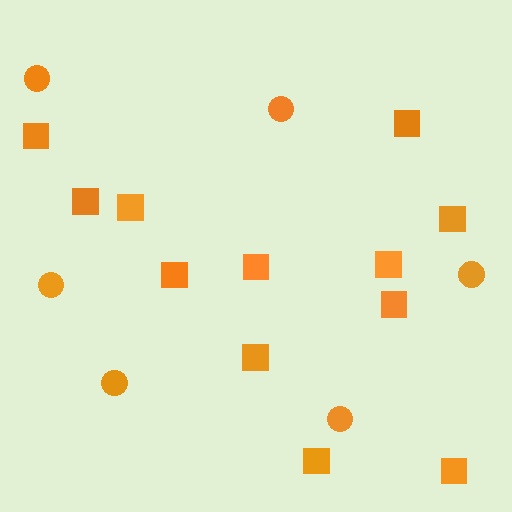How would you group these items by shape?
There are 2 groups: one group of squares (12) and one group of circles (6).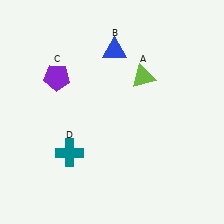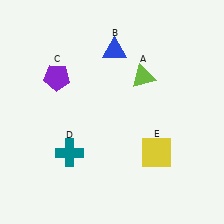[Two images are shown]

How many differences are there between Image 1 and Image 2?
There is 1 difference between the two images.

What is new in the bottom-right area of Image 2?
A yellow square (E) was added in the bottom-right area of Image 2.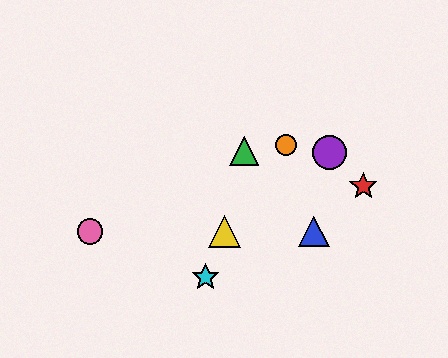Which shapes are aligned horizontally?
The blue triangle, the yellow triangle, the pink circle are aligned horizontally.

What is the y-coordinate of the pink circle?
The pink circle is at y≈232.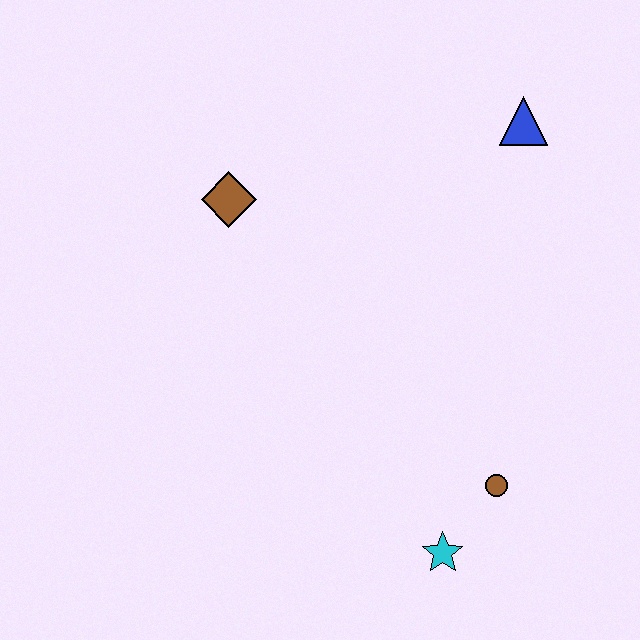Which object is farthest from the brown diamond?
The cyan star is farthest from the brown diamond.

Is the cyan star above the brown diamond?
No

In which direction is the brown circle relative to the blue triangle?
The brown circle is below the blue triangle.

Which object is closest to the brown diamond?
The blue triangle is closest to the brown diamond.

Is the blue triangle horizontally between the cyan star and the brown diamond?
No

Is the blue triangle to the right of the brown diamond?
Yes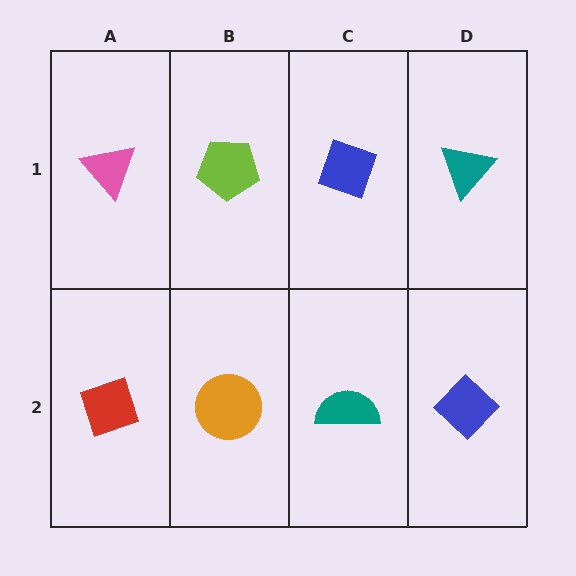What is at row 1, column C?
A blue diamond.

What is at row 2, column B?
An orange circle.